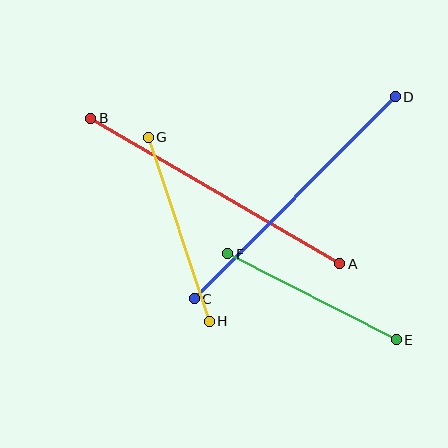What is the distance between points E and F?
The distance is approximately 189 pixels.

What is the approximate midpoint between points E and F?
The midpoint is at approximately (312, 297) pixels.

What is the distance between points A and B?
The distance is approximately 289 pixels.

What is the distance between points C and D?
The distance is approximately 285 pixels.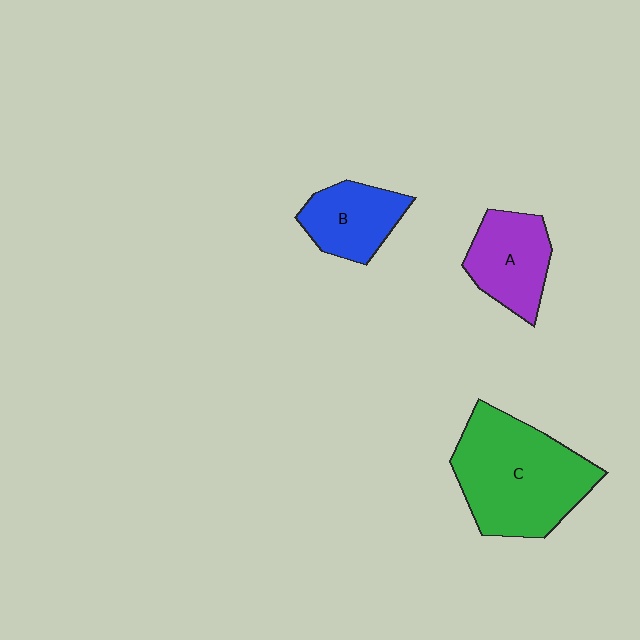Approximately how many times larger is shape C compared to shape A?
Approximately 1.9 times.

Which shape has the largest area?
Shape C (green).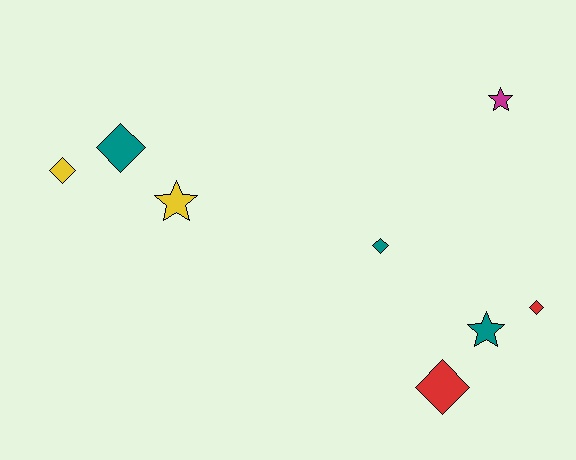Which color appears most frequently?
Teal, with 3 objects.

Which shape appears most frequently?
Diamond, with 5 objects.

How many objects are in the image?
There are 8 objects.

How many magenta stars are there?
There is 1 magenta star.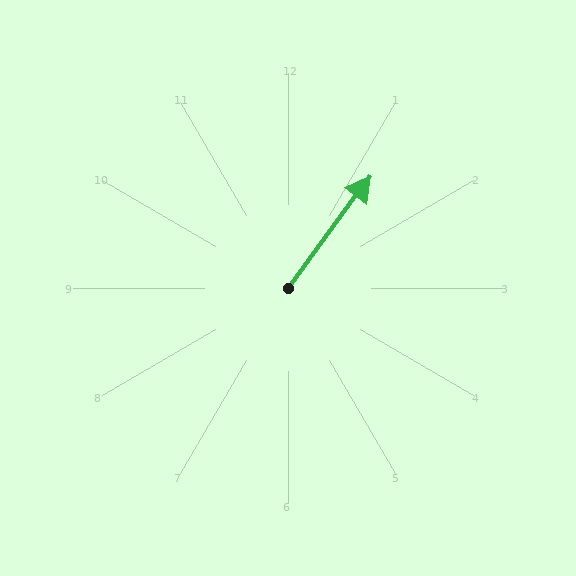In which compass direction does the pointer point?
Northeast.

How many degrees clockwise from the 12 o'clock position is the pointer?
Approximately 36 degrees.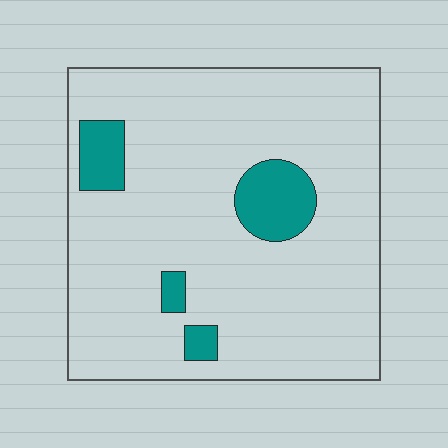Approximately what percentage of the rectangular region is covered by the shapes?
Approximately 10%.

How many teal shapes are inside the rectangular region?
4.